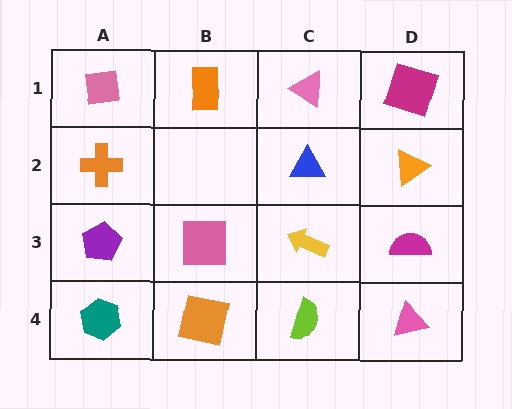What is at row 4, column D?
A pink triangle.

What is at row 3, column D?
A magenta semicircle.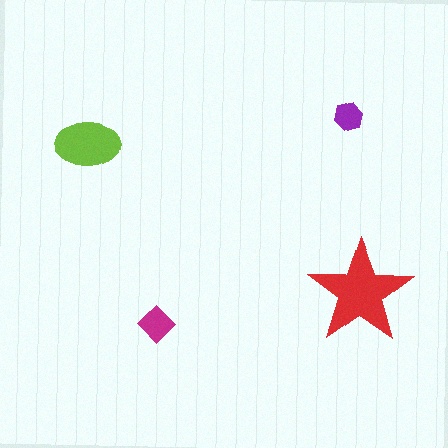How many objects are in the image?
There are 4 objects in the image.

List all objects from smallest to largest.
The purple hexagon, the magenta diamond, the lime ellipse, the red star.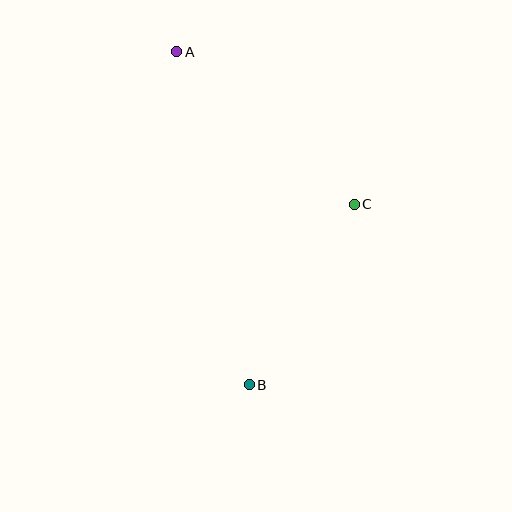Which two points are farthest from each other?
Points A and B are farthest from each other.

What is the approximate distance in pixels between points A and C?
The distance between A and C is approximately 234 pixels.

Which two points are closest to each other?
Points B and C are closest to each other.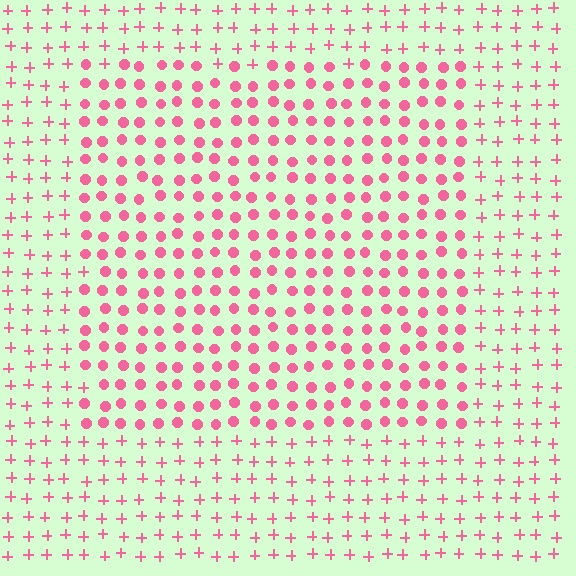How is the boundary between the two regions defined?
The boundary is defined by a change in element shape: circles inside vs. plus signs outside. All elements share the same color and spacing.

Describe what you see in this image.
The image is filled with small pink elements arranged in a uniform grid. A rectangle-shaped region contains circles, while the surrounding area contains plus signs. The boundary is defined purely by the change in element shape.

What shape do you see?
I see a rectangle.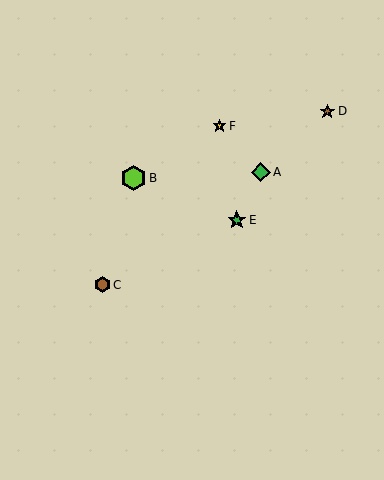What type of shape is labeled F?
Shape F is a yellow star.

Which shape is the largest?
The lime hexagon (labeled B) is the largest.